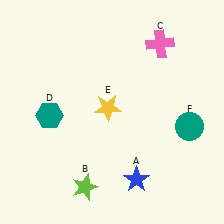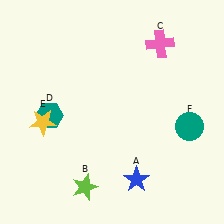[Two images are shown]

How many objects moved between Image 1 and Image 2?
1 object moved between the two images.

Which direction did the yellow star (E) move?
The yellow star (E) moved left.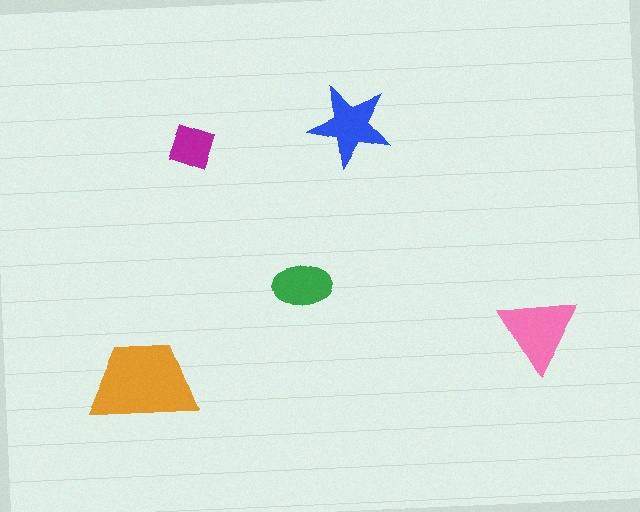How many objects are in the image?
There are 5 objects in the image.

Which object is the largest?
The orange trapezoid.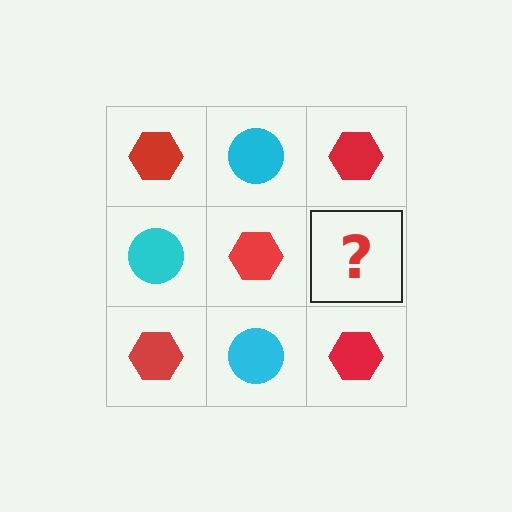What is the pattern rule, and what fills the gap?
The rule is that it alternates red hexagon and cyan circle in a checkerboard pattern. The gap should be filled with a cyan circle.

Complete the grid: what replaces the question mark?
The question mark should be replaced with a cyan circle.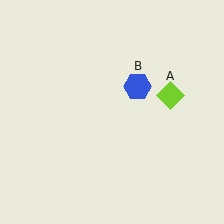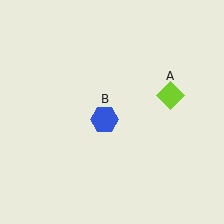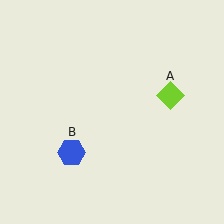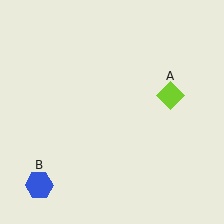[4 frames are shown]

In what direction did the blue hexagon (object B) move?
The blue hexagon (object B) moved down and to the left.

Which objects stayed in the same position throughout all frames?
Lime diamond (object A) remained stationary.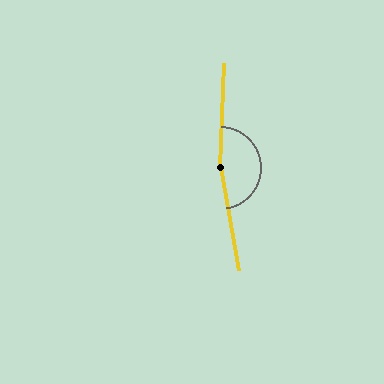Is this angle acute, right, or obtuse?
It is obtuse.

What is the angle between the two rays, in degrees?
Approximately 168 degrees.